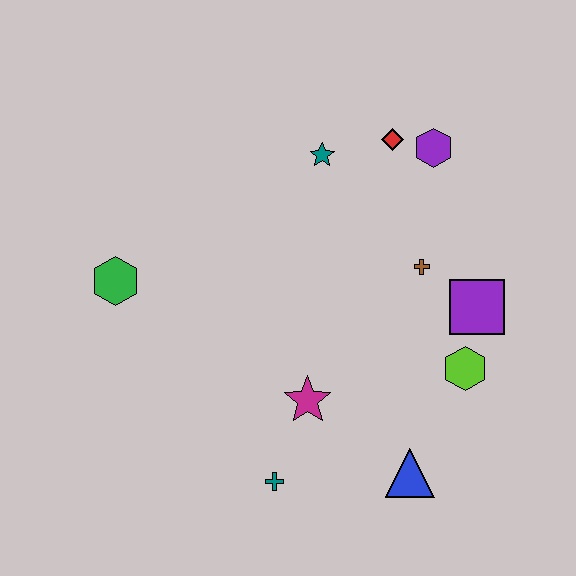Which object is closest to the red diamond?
The purple hexagon is closest to the red diamond.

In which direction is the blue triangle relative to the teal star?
The blue triangle is below the teal star.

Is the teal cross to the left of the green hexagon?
No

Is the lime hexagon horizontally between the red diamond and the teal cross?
No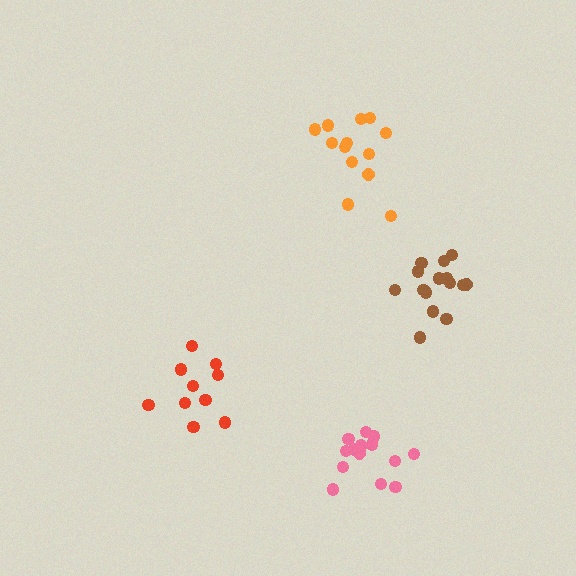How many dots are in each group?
Group 1: 10 dots, Group 2: 15 dots, Group 3: 15 dots, Group 4: 13 dots (53 total).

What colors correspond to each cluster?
The clusters are colored: red, brown, pink, orange.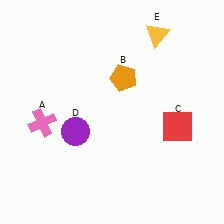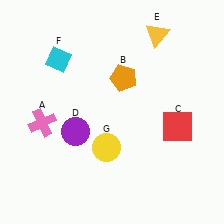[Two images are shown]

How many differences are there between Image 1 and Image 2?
There are 2 differences between the two images.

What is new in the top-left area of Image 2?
A cyan diamond (F) was added in the top-left area of Image 2.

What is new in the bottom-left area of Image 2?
A yellow circle (G) was added in the bottom-left area of Image 2.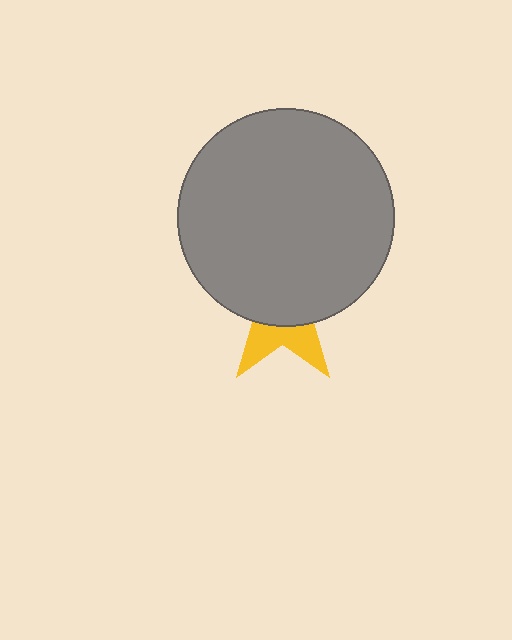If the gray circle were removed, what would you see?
You would see the complete yellow star.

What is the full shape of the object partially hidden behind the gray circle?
The partially hidden object is a yellow star.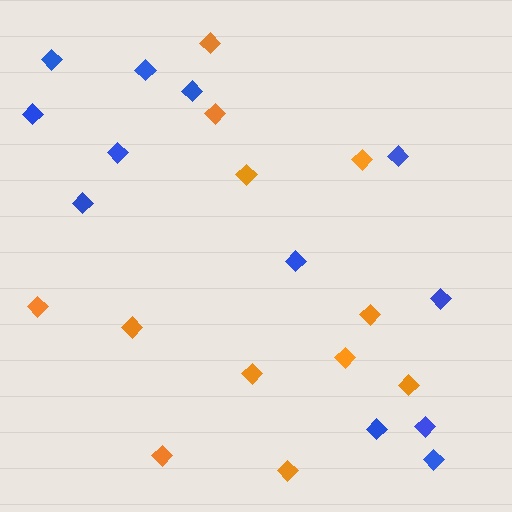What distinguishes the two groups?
There are 2 groups: one group of orange diamonds (12) and one group of blue diamonds (12).